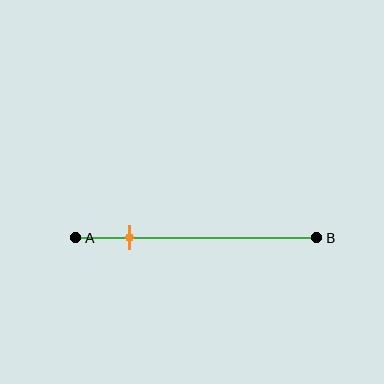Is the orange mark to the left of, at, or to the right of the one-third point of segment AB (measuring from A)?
The orange mark is to the left of the one-third point of segment AB.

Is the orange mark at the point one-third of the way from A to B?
No, the mark is at about 25% from A, not at the 33% one-third point.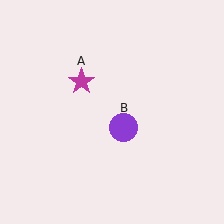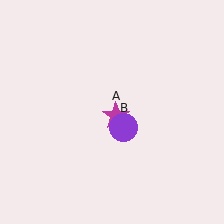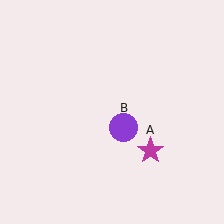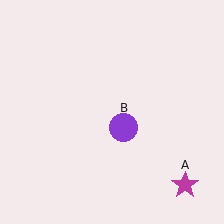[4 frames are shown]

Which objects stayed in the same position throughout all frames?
Purple circle (object B) remained stationary.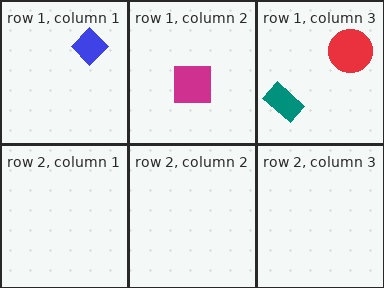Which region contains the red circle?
The row 1, column 3 region.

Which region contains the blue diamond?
The row 1, column 1 region.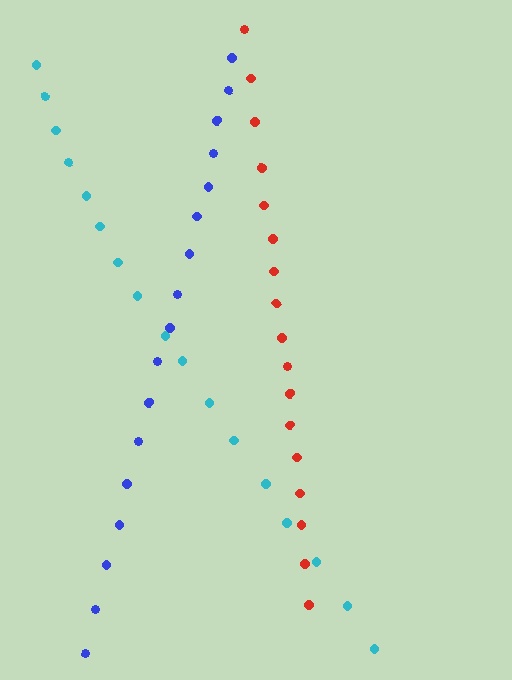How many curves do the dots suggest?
There are 3 distinct paths.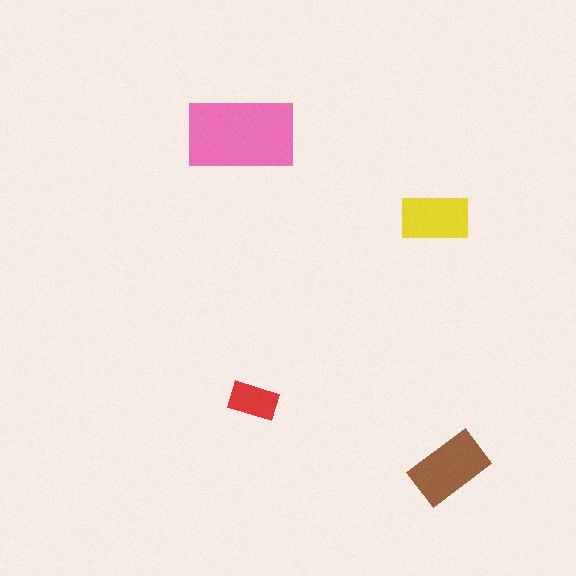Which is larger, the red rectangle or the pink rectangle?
The pink one.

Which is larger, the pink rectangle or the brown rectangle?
The pink one.